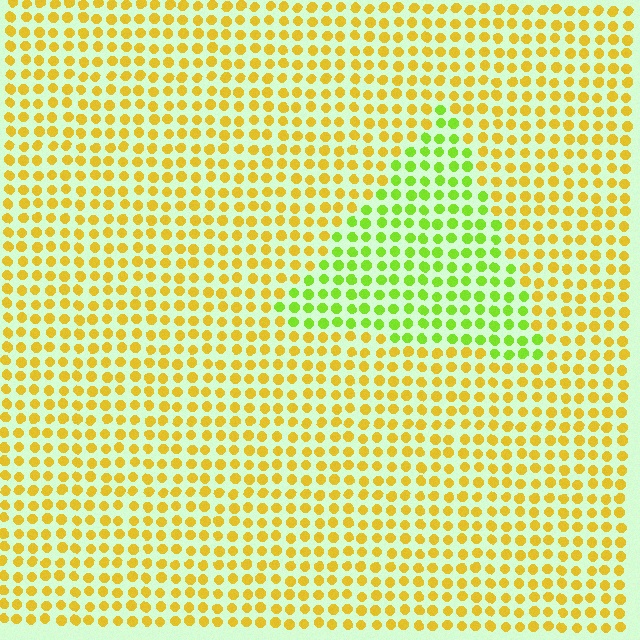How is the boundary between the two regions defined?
The boundary is defined purely by a slight shift in hue (about 46 degrees). Spacing, size, and orientation are identical on both sides.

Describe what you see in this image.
The image is filled with small yellow elements in a uniform arrangement. A triangle-shaped region is visible where the elements are tinted to a slightly different hue, forming a subtle color boundary.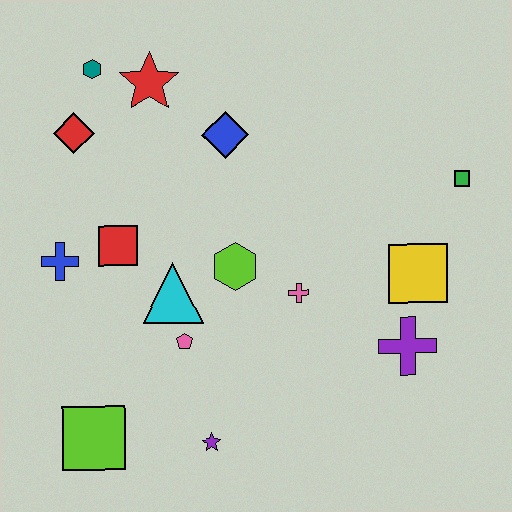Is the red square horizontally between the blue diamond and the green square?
No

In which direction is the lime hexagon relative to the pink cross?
The lime hexagon is to the left of the pink cross.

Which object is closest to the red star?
The teal hexagon is closest to the red star.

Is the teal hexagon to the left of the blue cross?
No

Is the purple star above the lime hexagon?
No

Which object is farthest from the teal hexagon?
The purple cross is farthest from the teal hexagon.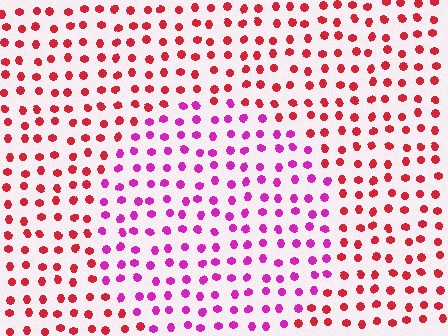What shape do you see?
I see a circle.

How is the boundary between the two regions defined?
The boundary is defined purely by a slight shift in hue (about 45 degrees). Spacing, size, and orientation are identical on both sides.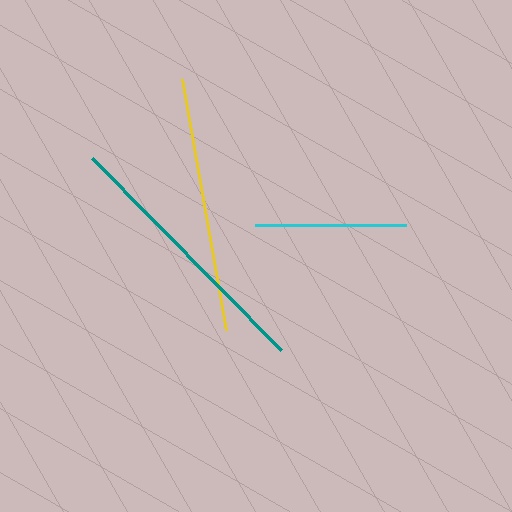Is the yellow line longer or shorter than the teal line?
The teal line is longer than the yellow line.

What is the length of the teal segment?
The teal segment is approximately 270 pixels long.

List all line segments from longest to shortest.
From longest to shortest: teal, yellow, cyan.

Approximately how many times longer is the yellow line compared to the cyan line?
The yellow line is approximately 1.7 times the length of the cyan line.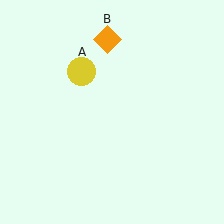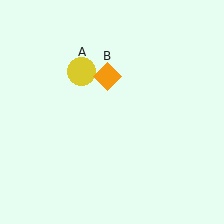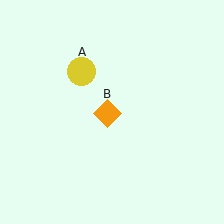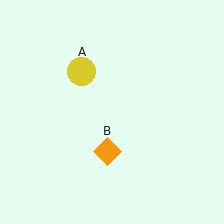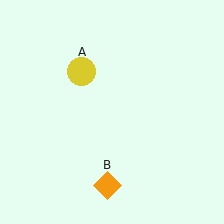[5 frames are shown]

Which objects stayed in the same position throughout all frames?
Yellow circle (object A) remained stationary.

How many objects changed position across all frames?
1 object changed position: orange diamond (object B).